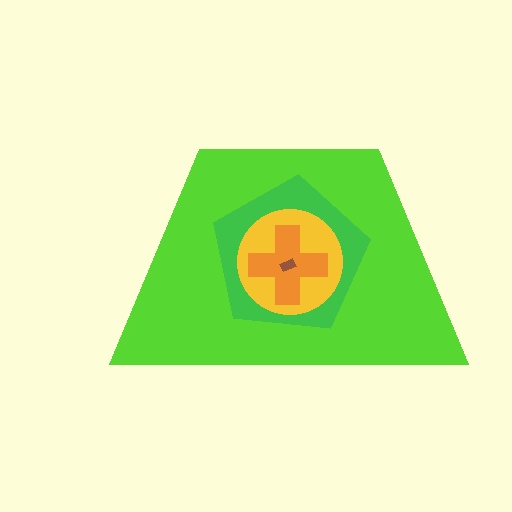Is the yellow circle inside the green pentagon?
Yes.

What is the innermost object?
The brown rectangle.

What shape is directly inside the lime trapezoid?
The green pentagon.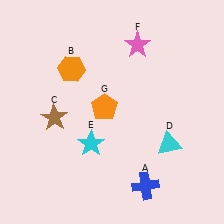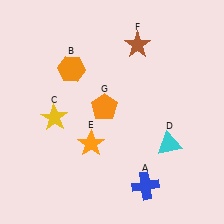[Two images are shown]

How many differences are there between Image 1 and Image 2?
There are 3 differences between the two images.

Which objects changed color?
C changed from brown to yellow. E changed from cyan to orange. F changed from pink to brown.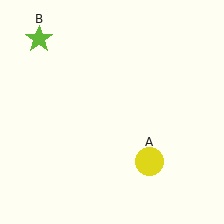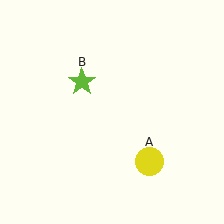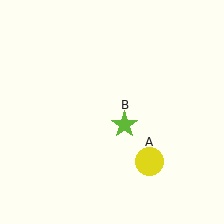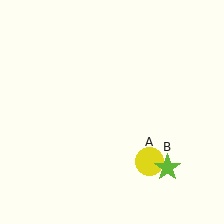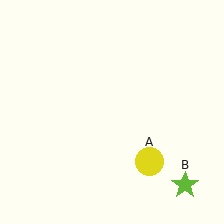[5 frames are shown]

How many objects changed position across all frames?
1 object changed position: lime star (object B).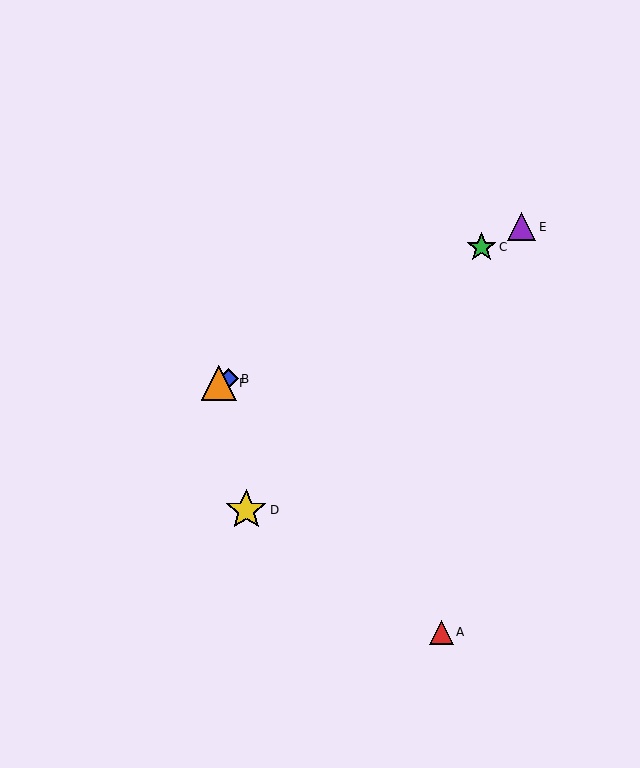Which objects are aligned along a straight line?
Objects B, C, E, F are aligned along a straight line.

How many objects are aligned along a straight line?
4 objects (B, C, E, F) are aligned along a straight line.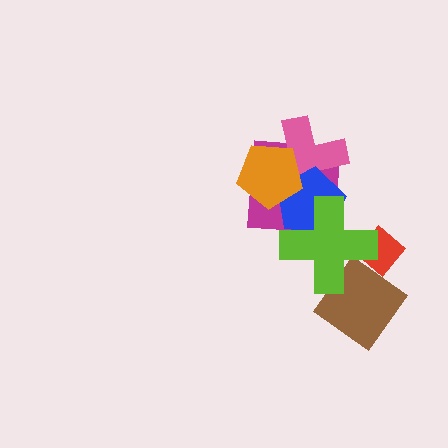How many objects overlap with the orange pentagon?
3 objects overlap with the orange pentagon.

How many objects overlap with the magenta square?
4 objects overlap with the magenta square.